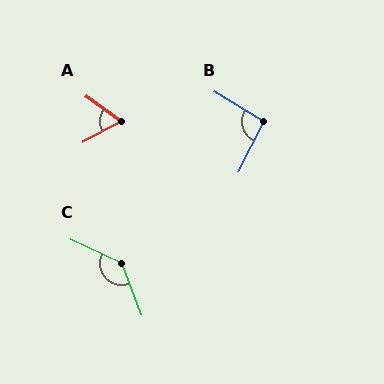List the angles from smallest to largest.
A (64°), B (94°), C (136°).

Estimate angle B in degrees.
Approximately 94 degrees.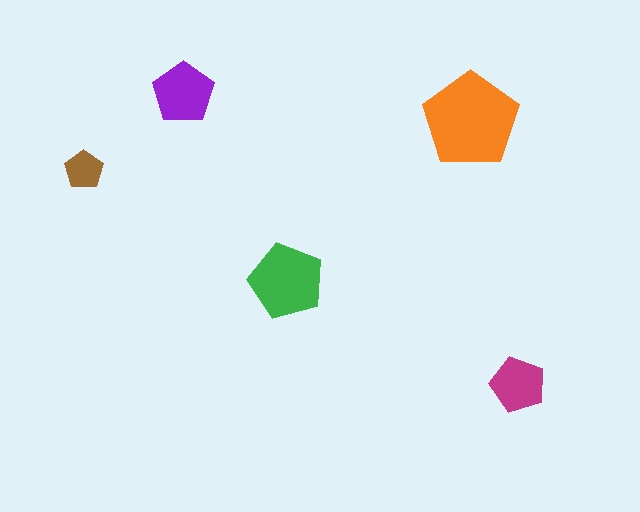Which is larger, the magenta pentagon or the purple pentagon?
The purple one.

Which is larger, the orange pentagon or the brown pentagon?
The orange one.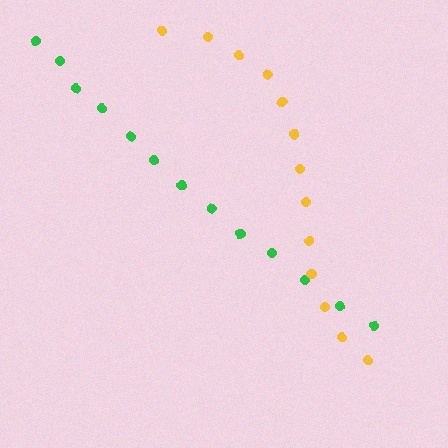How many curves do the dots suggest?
There are 2 distinct paths.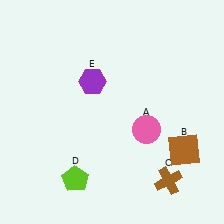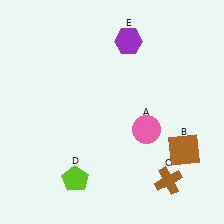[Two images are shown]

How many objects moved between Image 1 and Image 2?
1 object moved between the two images.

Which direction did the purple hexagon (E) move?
The purple hexagon (E) moved up.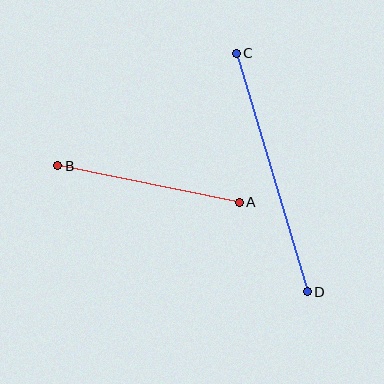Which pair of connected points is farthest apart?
Points C and D are farthest apart.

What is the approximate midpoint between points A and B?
The midpoint is at approximately (148, 184) pixels.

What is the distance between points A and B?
The distance is approximately 185 pixels.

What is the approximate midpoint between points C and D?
The midpoint is at approximately (272, 172) pixels.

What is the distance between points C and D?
The distance is approximately 248 pixels.